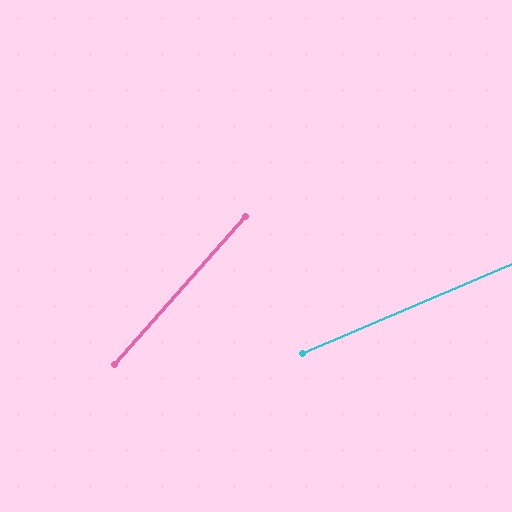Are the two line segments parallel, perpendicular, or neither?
Neither parallel nor perpendicular — they differ by about 25°.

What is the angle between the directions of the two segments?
Approximately 25 degrees.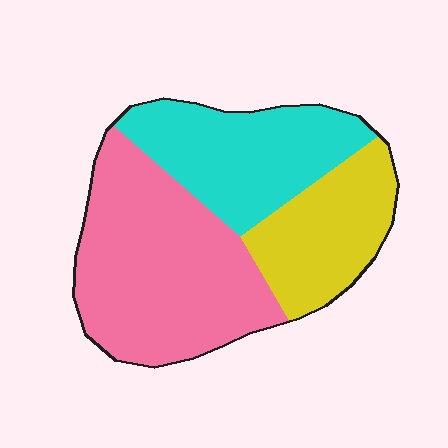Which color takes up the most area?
Pink, at roughly 45%.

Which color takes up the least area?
Yellow, at roughly 25%.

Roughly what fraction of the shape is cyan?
Cyan takes up about one third (1/3) of the shape.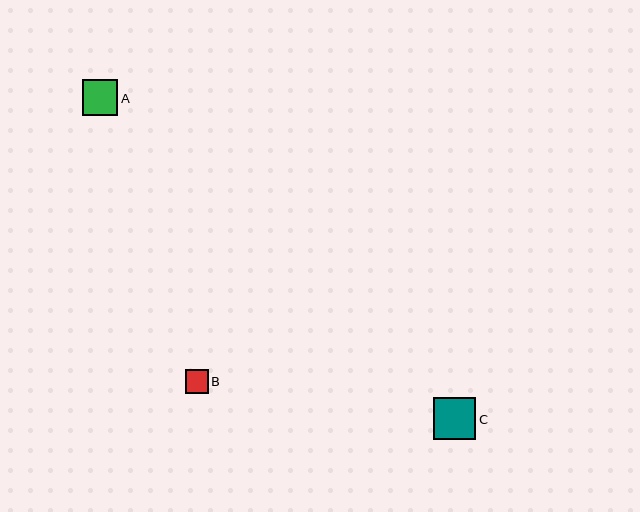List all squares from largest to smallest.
From largest to smallest: C, A, B.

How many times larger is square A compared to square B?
Square A is approximately 1.5 times the size of square B.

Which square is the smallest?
Square B is the smallest with a size of approximately 23 pixels.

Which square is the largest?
Square C is the largest with a size of approximately 42 pixels.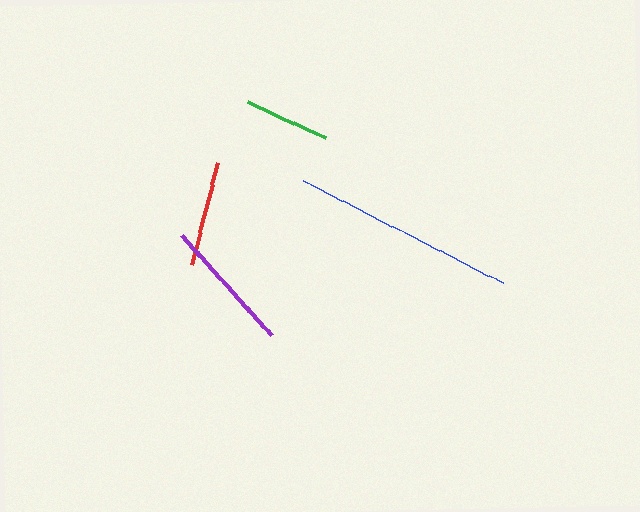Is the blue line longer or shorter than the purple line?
The blue line is longer than the purple line.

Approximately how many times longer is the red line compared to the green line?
The red line is approximately 1.2 times the length of the green line.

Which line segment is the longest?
The blue line is the longest at approximately 224 pixels.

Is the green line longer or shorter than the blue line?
The blue line is longer than the green line.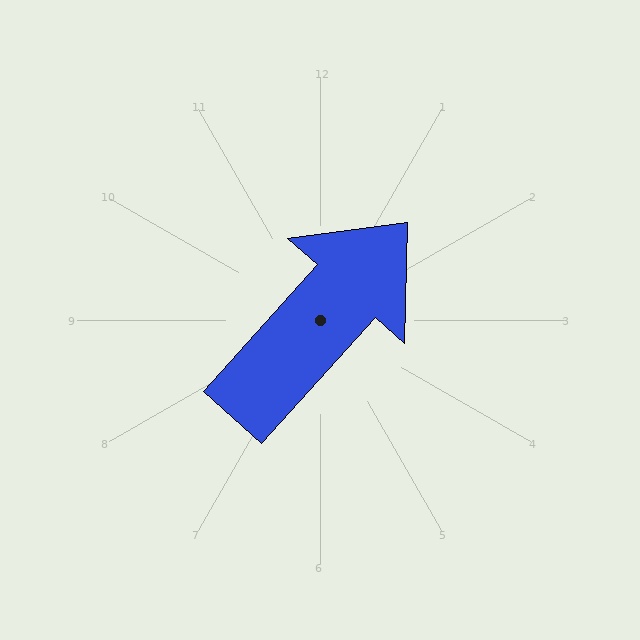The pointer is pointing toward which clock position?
Roughly 1 o'clock.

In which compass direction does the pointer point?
Northeast.